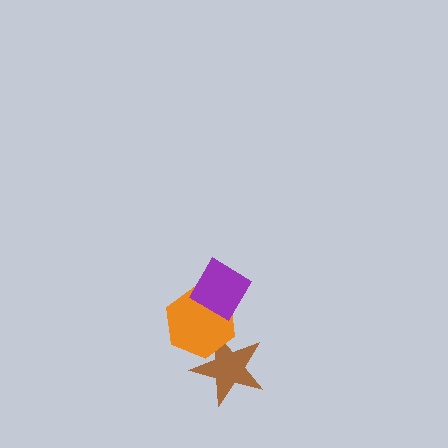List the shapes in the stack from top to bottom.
From top to bottom: the purple diamond, the orange hexagon, the brown star.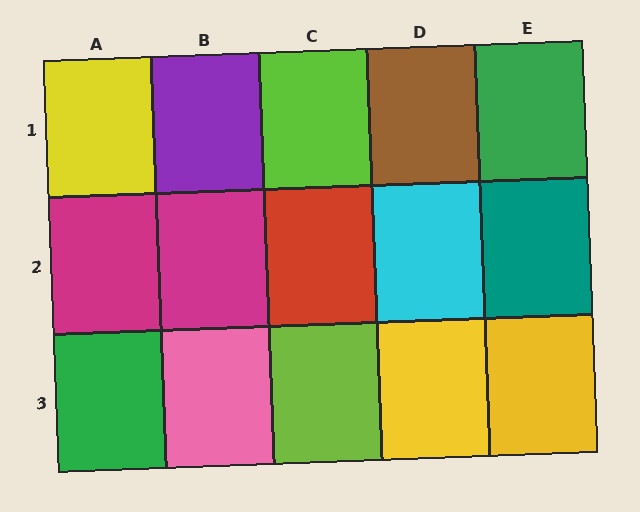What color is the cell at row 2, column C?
Red.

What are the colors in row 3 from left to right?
Green, pink, lime, yellow, yellow.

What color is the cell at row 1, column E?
Green.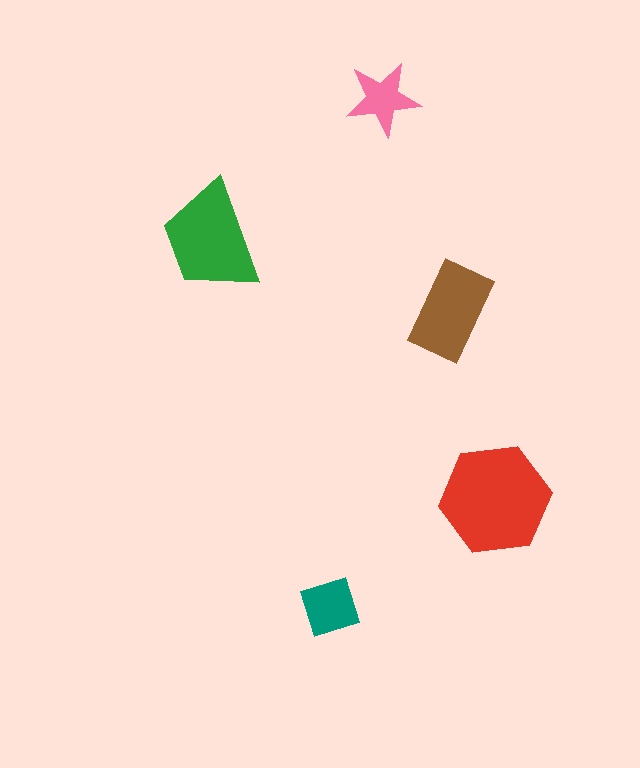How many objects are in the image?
There are 5 objects in the image.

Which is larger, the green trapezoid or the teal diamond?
The green trapezoid.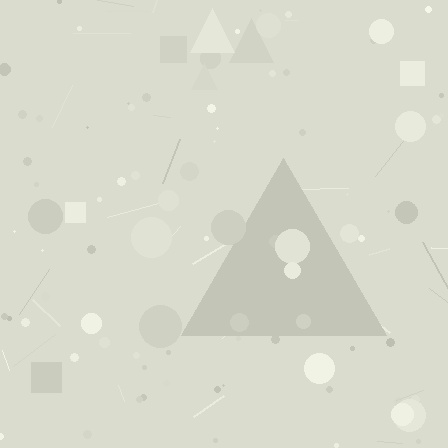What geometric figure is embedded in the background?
A triangle is embedded in the background.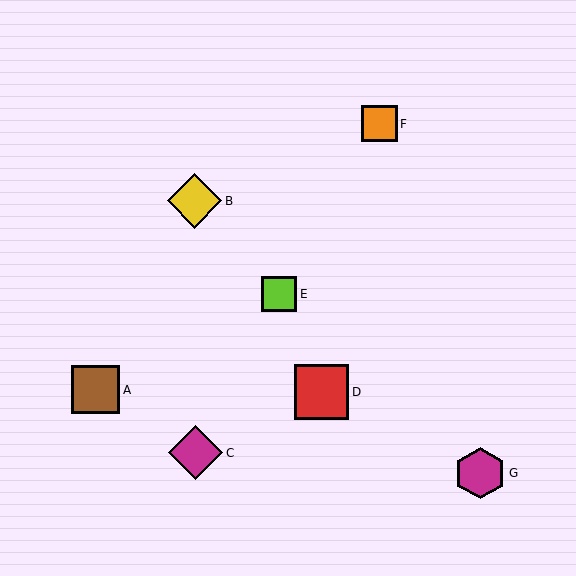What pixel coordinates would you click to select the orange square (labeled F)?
Click at (379, 124) to select the orange square F.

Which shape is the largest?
The yellow diamond (labeled B) is the largest.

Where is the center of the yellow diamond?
The center of the yellow diamond is at (194, 201).